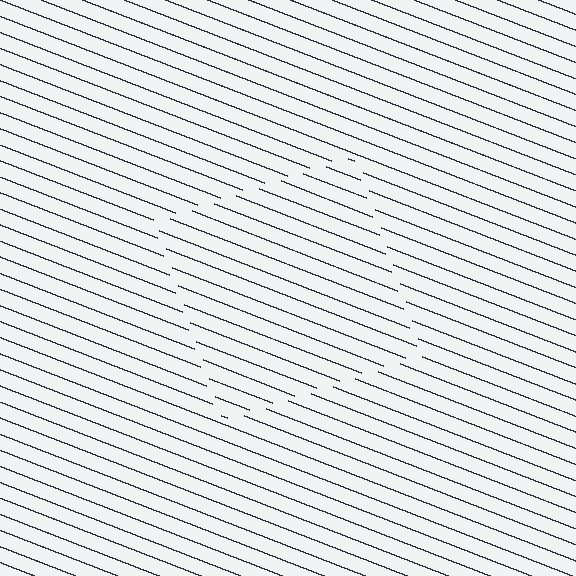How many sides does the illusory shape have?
4 sides — the line-ends trace a square.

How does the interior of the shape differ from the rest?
The interior of the shape contains the same grating, shifted by half a period — the contour is defined by the phase discontinuity where line-ends from the inner and outer gratings abut.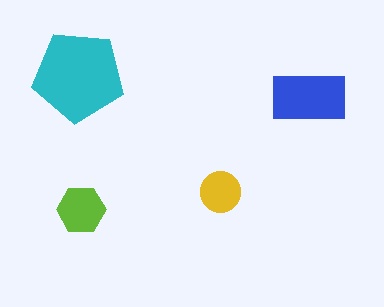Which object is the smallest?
The yellow circle.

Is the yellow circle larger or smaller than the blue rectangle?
Smaller.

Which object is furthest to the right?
The blue rectangle is rightmost.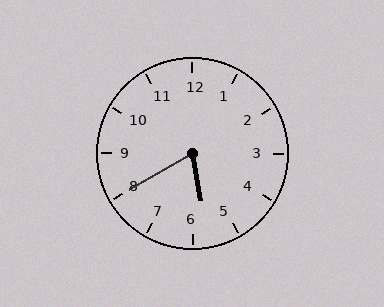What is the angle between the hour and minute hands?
Approximately 70 degrees.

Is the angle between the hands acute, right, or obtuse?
It is acute.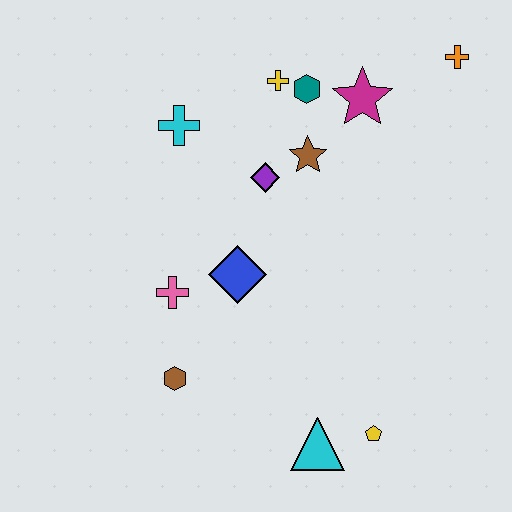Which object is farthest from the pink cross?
The orange cross is farthest from the pink cross.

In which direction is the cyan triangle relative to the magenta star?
The cyan triangle is below the magenta star.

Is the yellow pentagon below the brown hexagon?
Yes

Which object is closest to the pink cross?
The blue diamond is closest to the pink cross.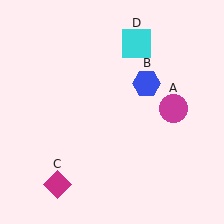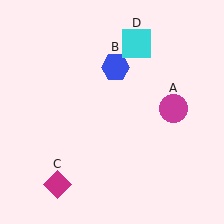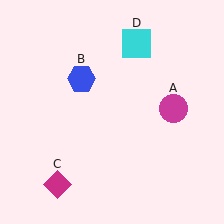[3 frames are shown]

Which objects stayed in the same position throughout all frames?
Magenta circle (object A) and magenta diamond (object C) and cyan square (object D) remained stationary.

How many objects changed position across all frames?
1 object changed position: blue hexagon (object B).